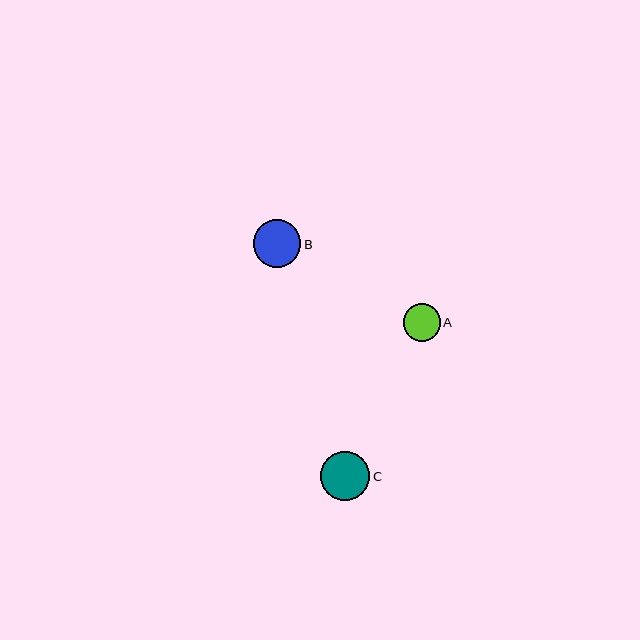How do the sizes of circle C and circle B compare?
Circle C and circle B are approximately the same size.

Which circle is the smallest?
Circle A is the smallest with a size of approximately 37 pixels.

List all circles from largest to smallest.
From largest to smallest: C, B, A.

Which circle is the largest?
Circle C is the largest with a size of approximately 49 pixels.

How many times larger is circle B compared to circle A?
Circle B is approximately 1.3 times the size of circle A.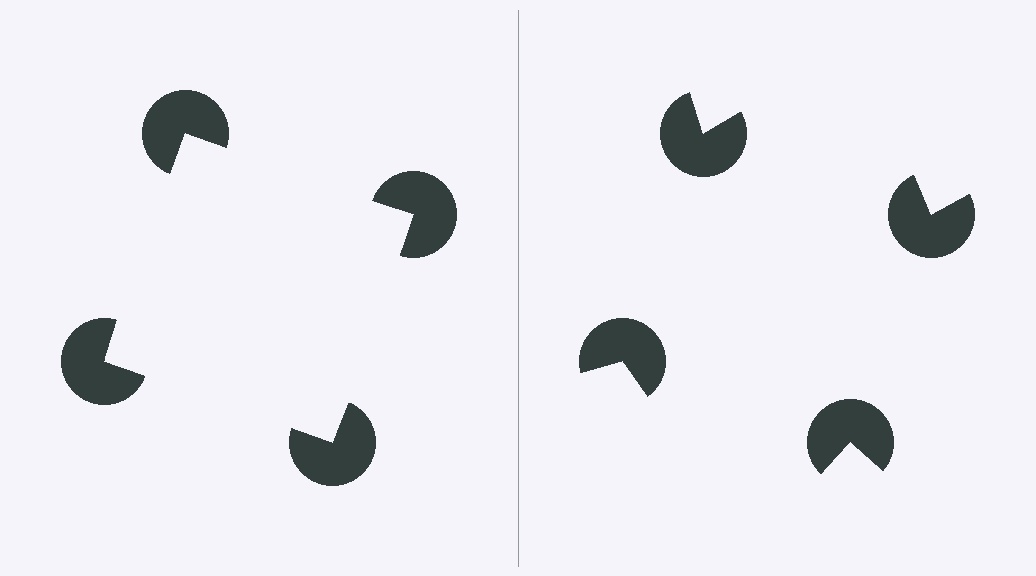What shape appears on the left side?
An illusory square.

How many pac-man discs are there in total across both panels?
8 — 4 on each side.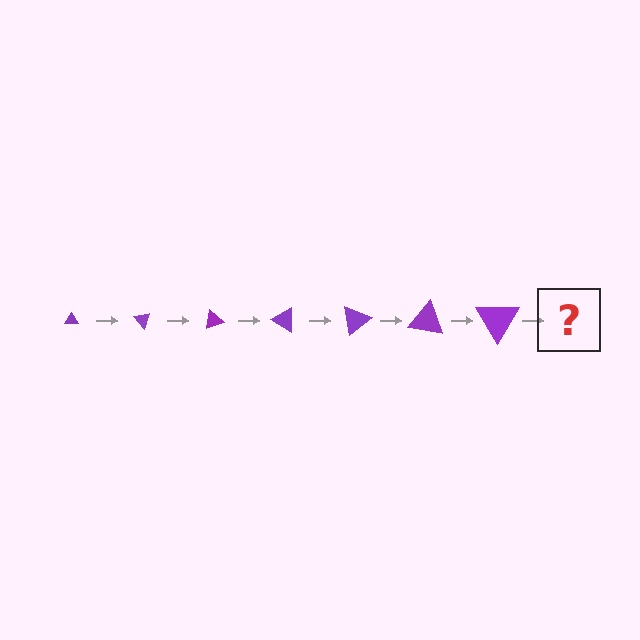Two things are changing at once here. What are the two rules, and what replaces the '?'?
The two rules are that the triangle grows larger each step and it rotates 50 degrees each step. The '?' should be a triangle, larger than the previous one and rotated 350 degrees from the start.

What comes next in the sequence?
The next element should be a triangle, larger than the previous one and rotated 350 degrees from the start.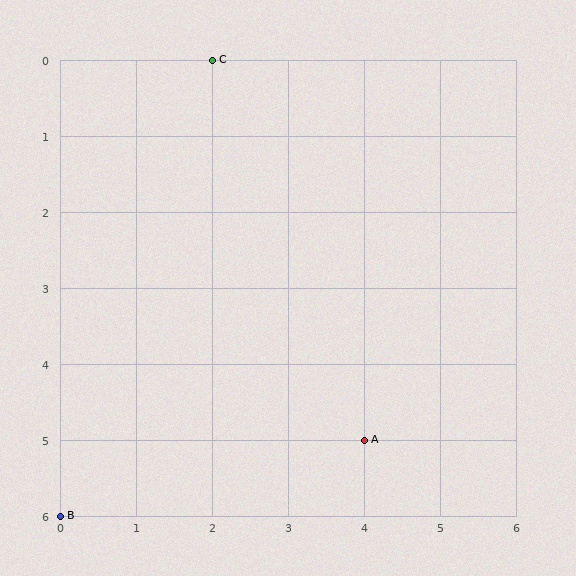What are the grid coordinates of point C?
Point C is at grid coordinates (2, 0).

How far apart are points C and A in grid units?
Points C and A are 2 columns and 5 rows apart (about 5.4 grid units diagonally).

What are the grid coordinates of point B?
Point B is at grid coordinates (0, 6).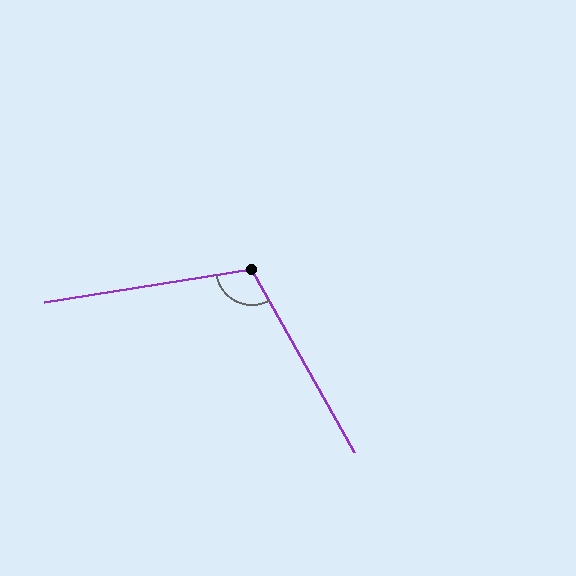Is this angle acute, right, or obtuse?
It is obtuse.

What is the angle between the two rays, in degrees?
Approximately 110 degrees.